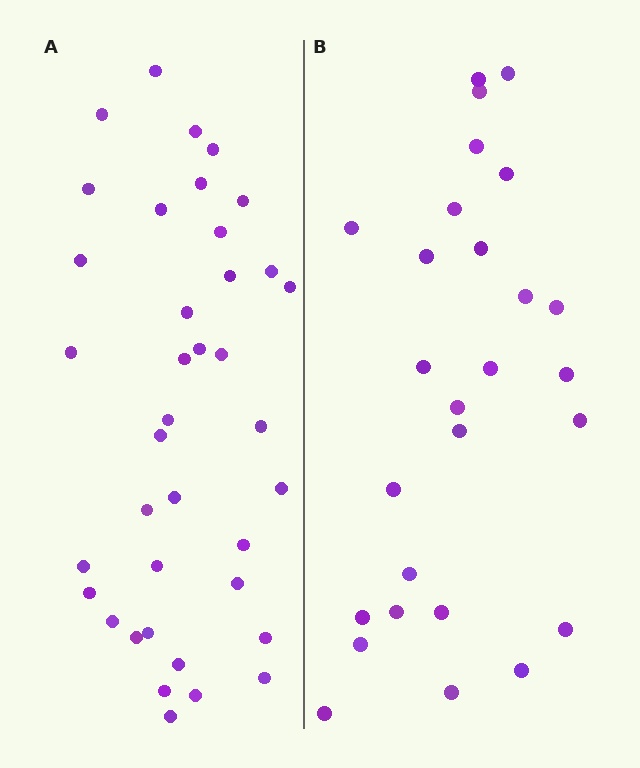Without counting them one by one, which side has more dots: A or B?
Region A (the left region) has more dots.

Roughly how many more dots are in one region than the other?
Region A has roughly 12 or so more dots than region B.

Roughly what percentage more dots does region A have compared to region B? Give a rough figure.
About 40% more.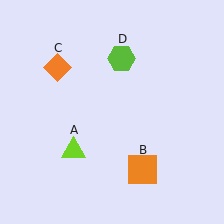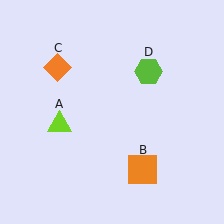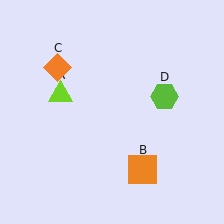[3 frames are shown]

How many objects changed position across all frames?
2 objects changed position: lime triangle (object A), lime hexagon (object D).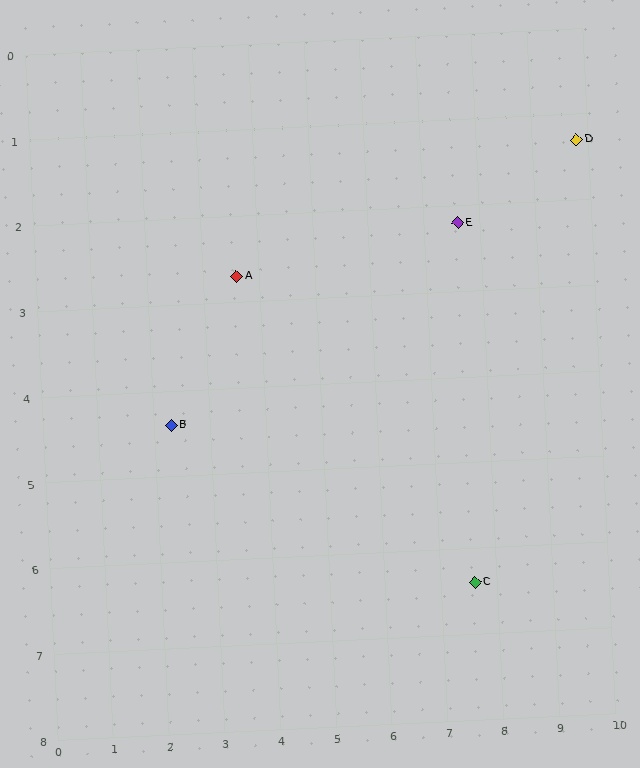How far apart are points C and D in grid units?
Points C and D are about 5.6 grid units apart.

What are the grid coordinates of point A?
Point A is at approximately (3.6, 2.7).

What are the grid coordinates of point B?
Point B is at approximately (2.3, 4.4).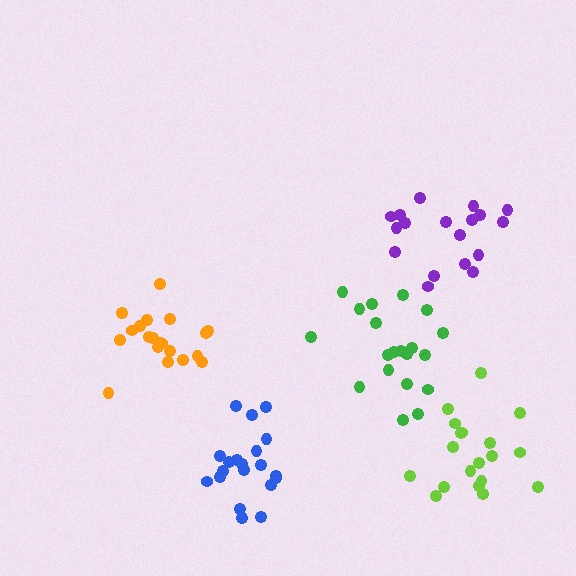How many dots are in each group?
Group 1: 20 dots, Group 2: 19 dots, Group 3: 20 dots, Group 4: 18 dots, Group 5: 20 dots (97 total).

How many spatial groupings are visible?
There are 5 spatial groupings.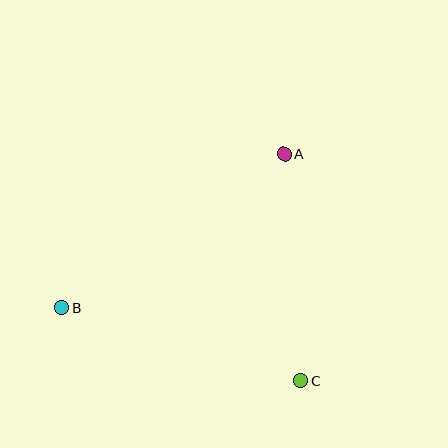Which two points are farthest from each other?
Points A and B are farthest from each other.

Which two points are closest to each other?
Points A and C are closest to each other.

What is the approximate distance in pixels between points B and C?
The distance between B and C is approximately 249 pixels.